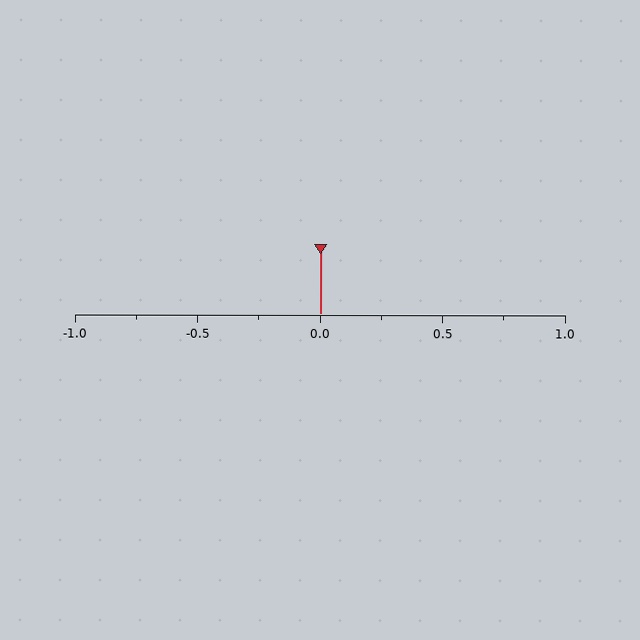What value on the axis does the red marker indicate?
The marker indicates approximately 0.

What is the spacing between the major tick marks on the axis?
The major ticks are spaced 0.5 apart.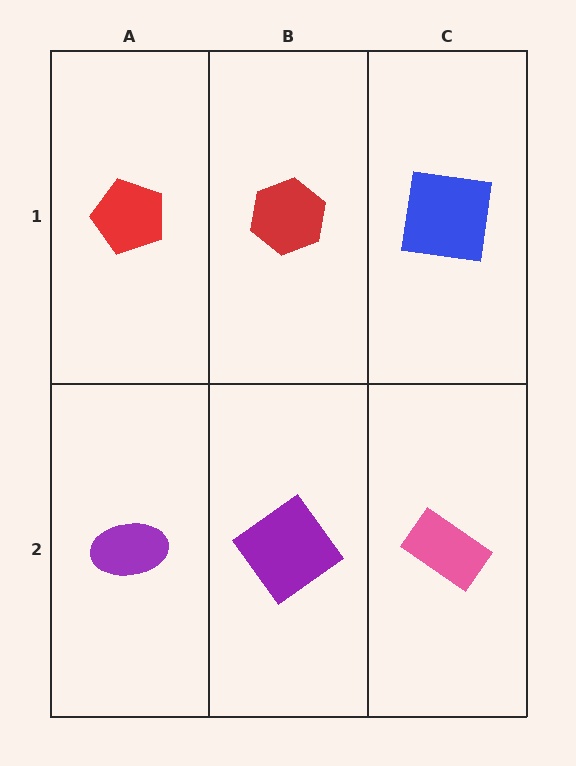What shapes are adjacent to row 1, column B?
A purple diamond (row 2, column B), a red pentagon (row 1, column A), a blue square (row 1, column C).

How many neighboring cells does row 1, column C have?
2.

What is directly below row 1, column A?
A purple ellipse.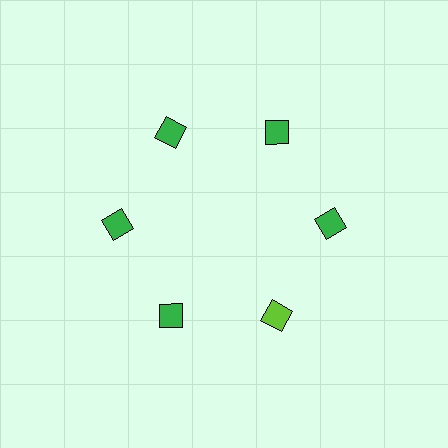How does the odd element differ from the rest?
It has a different color: lime instead of green.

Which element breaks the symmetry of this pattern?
The lime diamond at roughly the 5 o'clock position breaks the symmetry. All other shapes are green diamonds.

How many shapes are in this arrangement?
There are 6 shapes arranged in a ring pattern.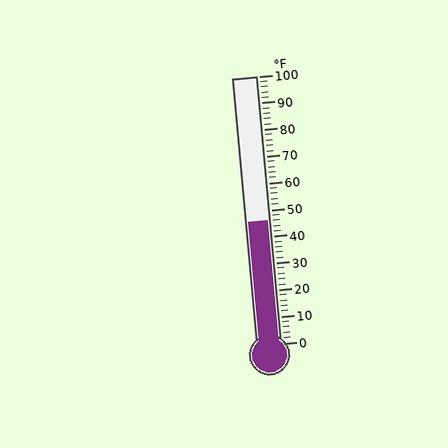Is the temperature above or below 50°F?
The temperature is below 50°F.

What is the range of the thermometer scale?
The thermometer scale ranges from 0°F to 100°F.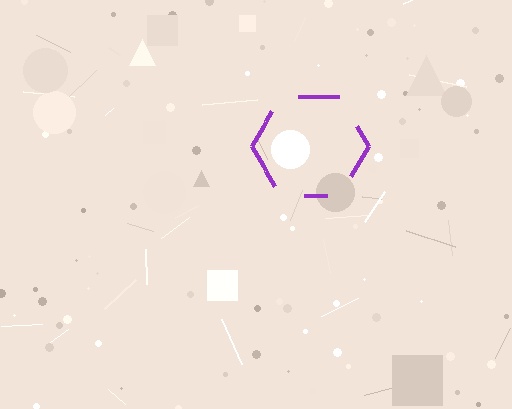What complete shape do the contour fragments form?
The contour fragments form a hexagon.